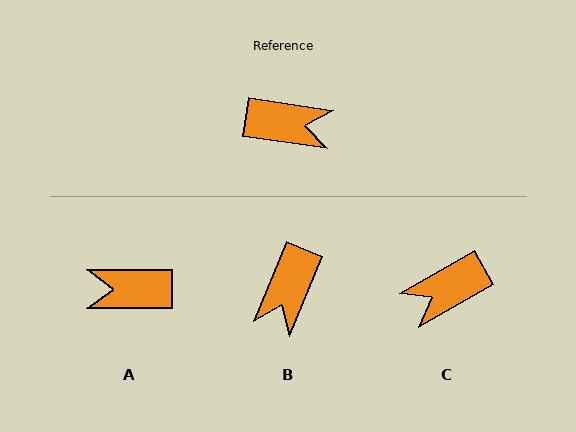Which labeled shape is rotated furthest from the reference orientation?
A, about 171 degrees away.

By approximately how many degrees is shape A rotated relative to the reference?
Approximately 171 degrees clockwise.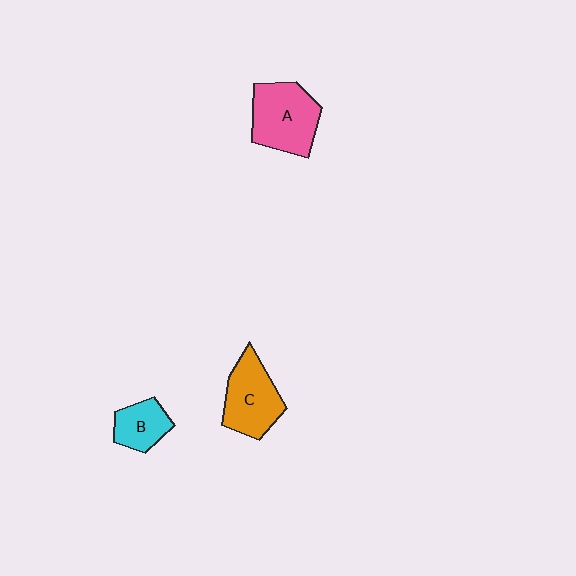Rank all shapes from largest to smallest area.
From largest to smallest: A (pink), C (orange), B (cyan).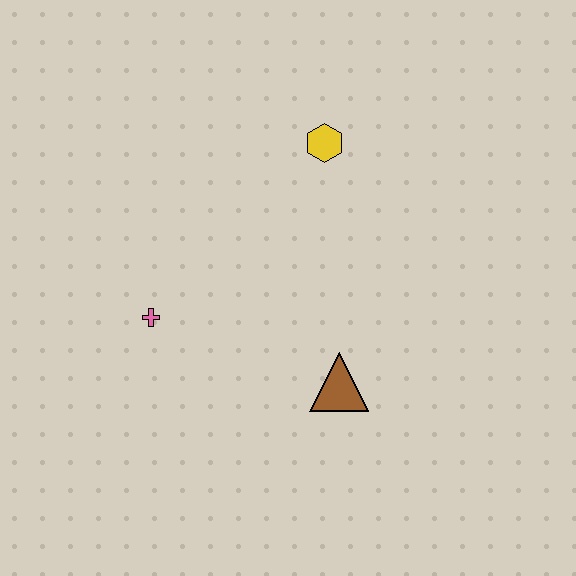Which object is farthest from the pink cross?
The yellow hexagon is farthest from the pink cross.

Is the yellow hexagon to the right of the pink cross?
Yes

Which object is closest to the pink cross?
The brown triangle is closest to the pink cross.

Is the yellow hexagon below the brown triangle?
No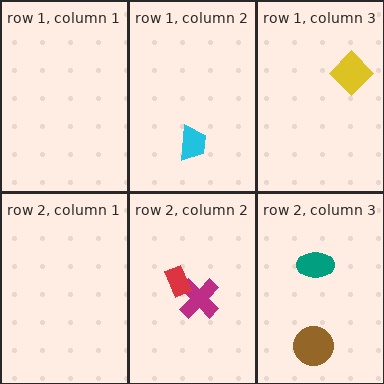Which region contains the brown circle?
The row 2, column 3 region.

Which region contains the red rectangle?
The row 2, column 2 region.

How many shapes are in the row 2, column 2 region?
2.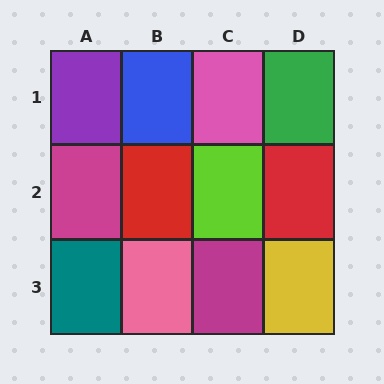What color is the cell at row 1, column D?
Green.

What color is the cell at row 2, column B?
Red.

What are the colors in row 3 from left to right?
Teal, pink, magenta, yellow.